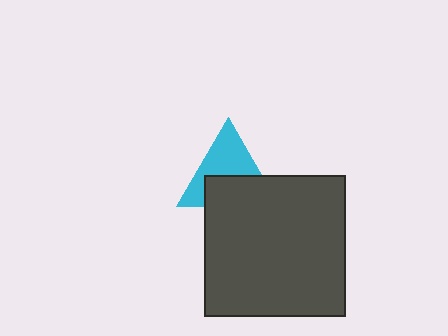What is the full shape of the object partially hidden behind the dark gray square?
The partially hidden object is a cyan triangle.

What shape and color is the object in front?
The object in front is a dark gray square.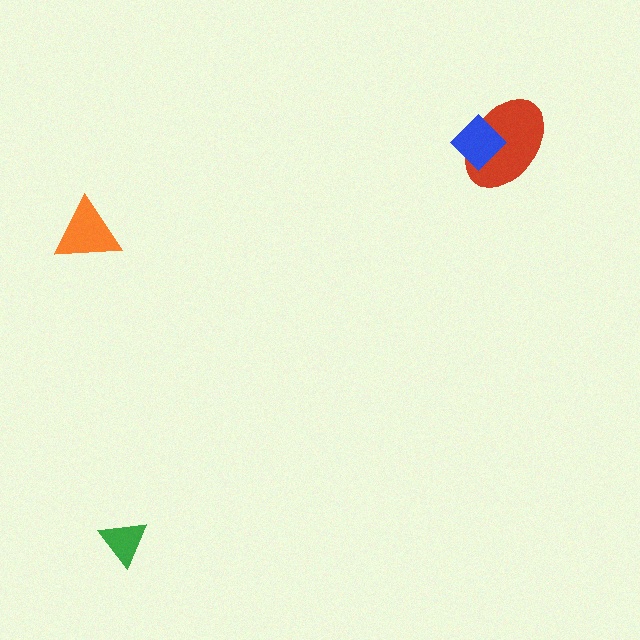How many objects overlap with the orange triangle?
0 objects overlap with the orange triangle.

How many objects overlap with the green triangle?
0 objects overlap with the green triangle.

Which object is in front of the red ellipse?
The blue diamond is in front of the red ellipse.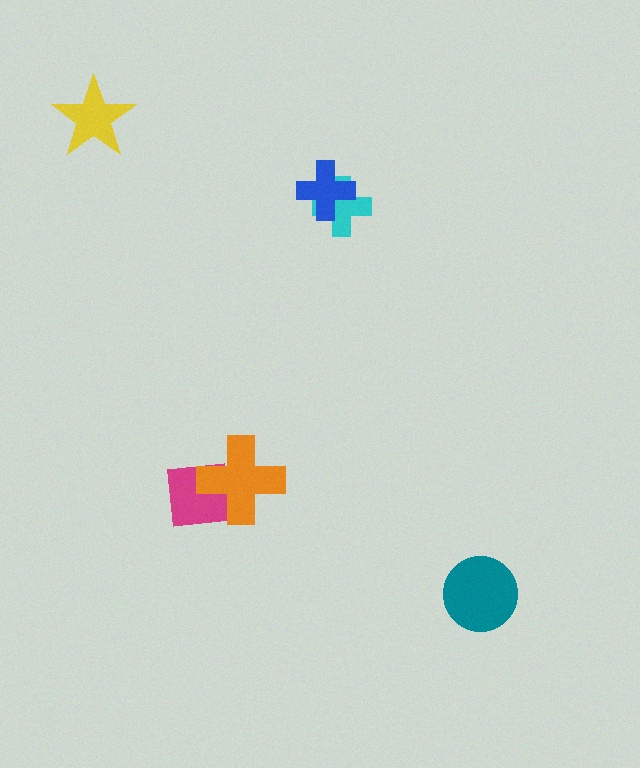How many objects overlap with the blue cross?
1 object overlaps with the blue cross.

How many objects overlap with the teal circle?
0 objects overlap with the teal circle.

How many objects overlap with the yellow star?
0 objects overlap with the yellow star.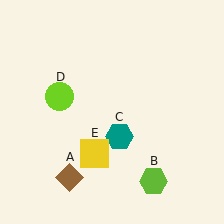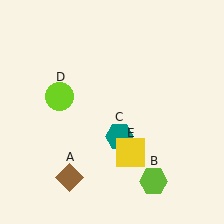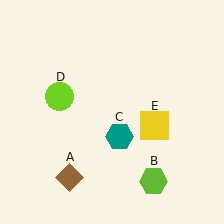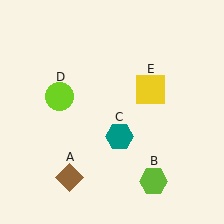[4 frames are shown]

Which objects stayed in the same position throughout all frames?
Brown diamond (object A) and lime hexagon (object B) and teal hexagon (object C) and lime circle (object D) remained stationary.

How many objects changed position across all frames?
1 object changed position: yellow square (object E).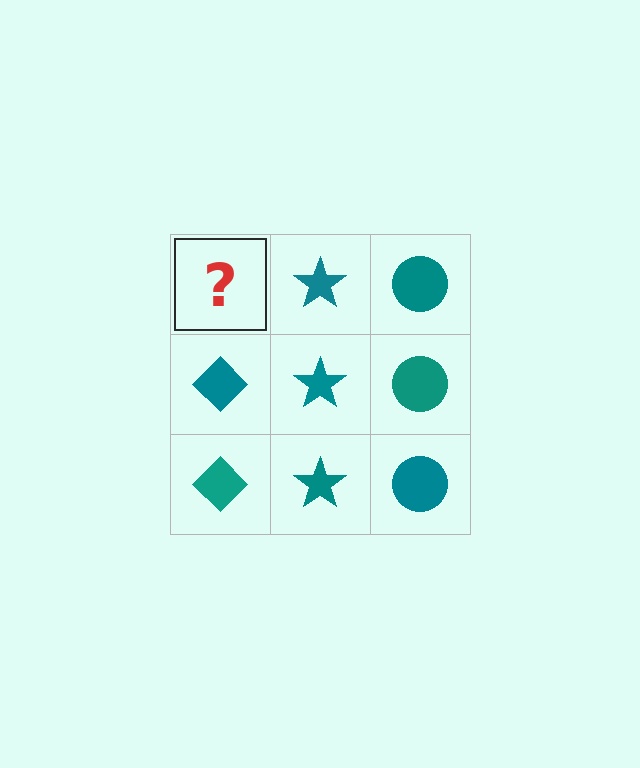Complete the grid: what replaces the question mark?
The question mark should be replaced with a teal diamond.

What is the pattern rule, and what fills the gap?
The rule is that each column has a consistent shape. The gap should be filled with a teal diamond.